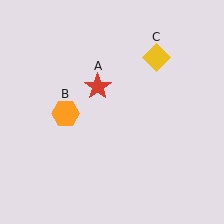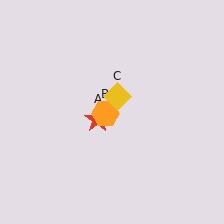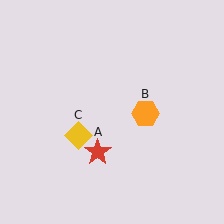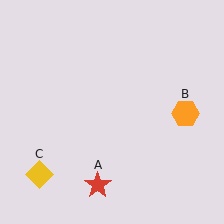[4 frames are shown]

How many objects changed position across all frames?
3 objects changed position: red star (object A), orange hexagon (object B), yellow diamond (object C).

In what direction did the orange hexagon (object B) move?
The orange hexagon (object B) moved right.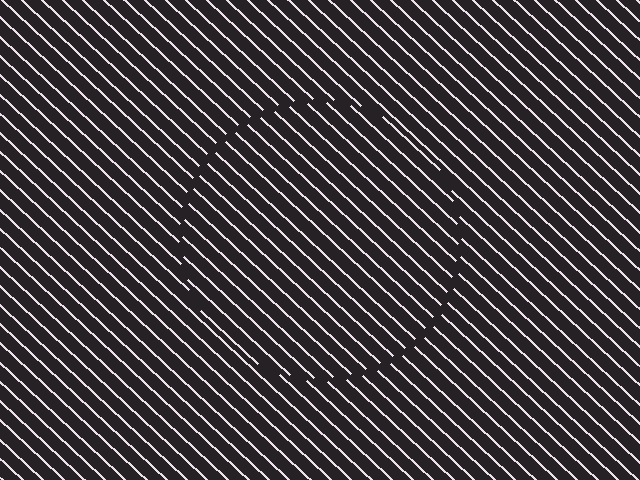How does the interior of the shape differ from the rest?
The interior of the shape contains the same grating, shifted by half a period — the contour is defined by the phase discontinuity where line-ends from the inner and outer gratings abut.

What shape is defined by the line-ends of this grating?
An illusory circle. The interior of the shape contains the same grating, shifted by half a period — the contour is defined by the phase discontinuity where line-ends from the inner and outer gratings abut.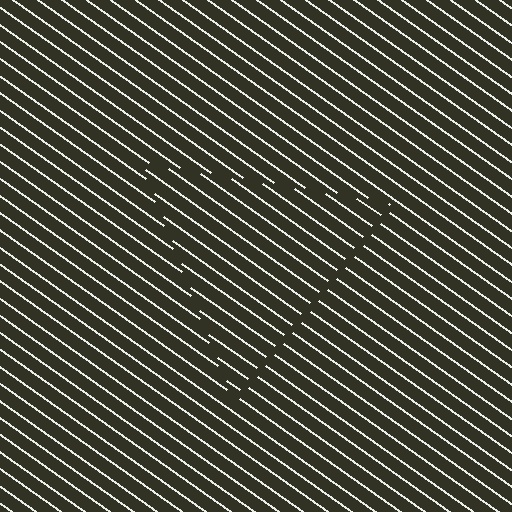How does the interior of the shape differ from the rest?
The interior of the shape contains the same grating, shifted by half a period — the contour is defined by the phase discontinuity where line-ends from the inner and outer gratings abut.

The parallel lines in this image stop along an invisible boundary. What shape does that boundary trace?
An illusory triangle. The interior of the shape contains the same grating, shifted by half a period — the contour is defined by the phase discontinuity where line-ends from the inner and outer gratings abut.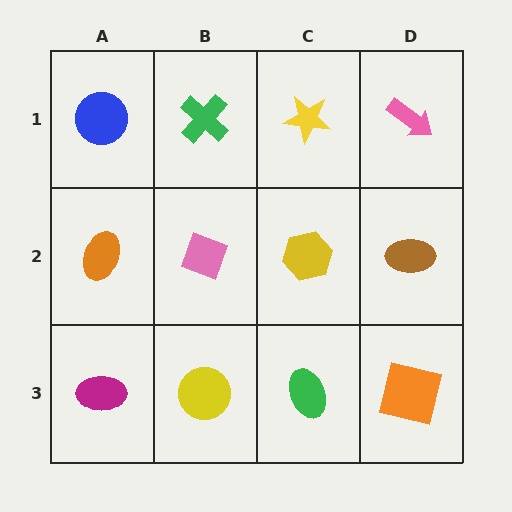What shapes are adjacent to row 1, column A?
An orange ellipse (row 2, column A), a green cross (row 1, column B).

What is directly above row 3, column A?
An orange ellipse.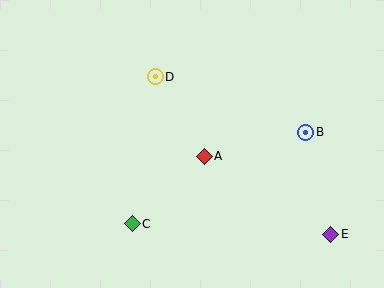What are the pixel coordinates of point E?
Point E is at (331, 234).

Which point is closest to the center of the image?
Point A at (204, 156) is closest to the center.